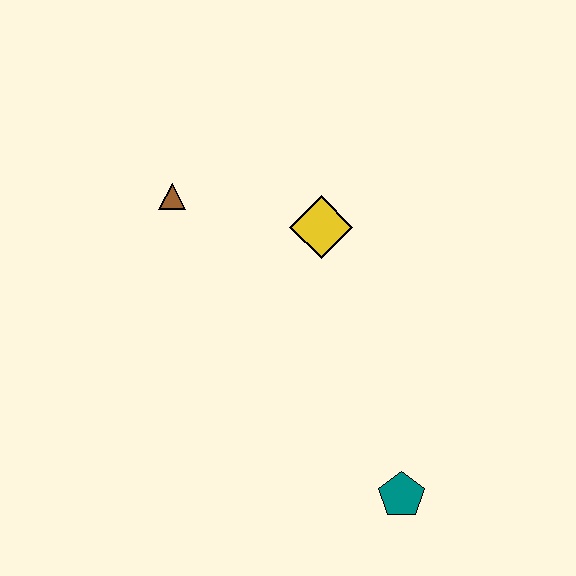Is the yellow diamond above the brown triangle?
No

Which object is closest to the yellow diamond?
The brown triangle is closest to the yellow diamond.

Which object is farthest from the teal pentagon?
The brown triangle is farthest from the teal pentagon.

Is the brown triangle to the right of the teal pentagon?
No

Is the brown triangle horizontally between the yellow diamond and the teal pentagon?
No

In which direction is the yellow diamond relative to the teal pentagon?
The yellow diamond is above the teal pentagon.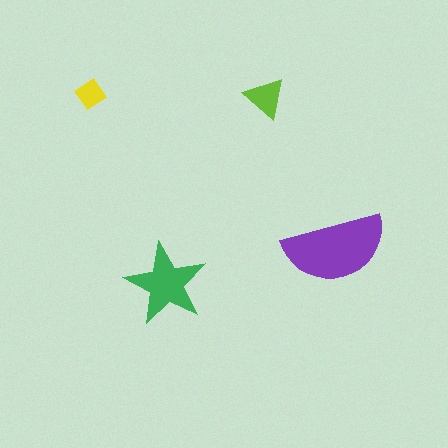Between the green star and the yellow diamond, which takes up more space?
The green star.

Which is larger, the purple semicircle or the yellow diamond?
The purple semicircle.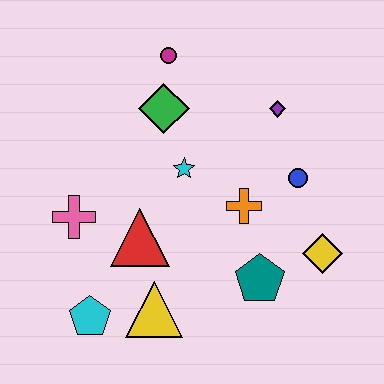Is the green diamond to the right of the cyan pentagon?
Yes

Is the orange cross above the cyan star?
No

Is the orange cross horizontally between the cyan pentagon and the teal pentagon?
Yes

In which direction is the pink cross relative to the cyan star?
The pink cross is to the left of the cyan star.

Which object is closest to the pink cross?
The red triangle is closest to the pink cross.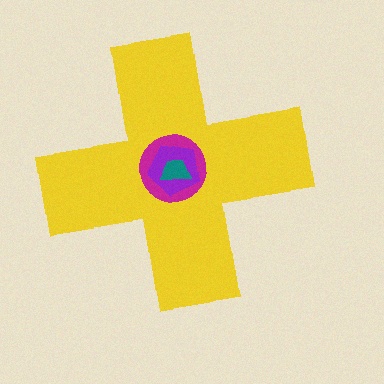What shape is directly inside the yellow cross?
The magenta circle.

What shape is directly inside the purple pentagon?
The teal trapezoid.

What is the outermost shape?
The yellow cross.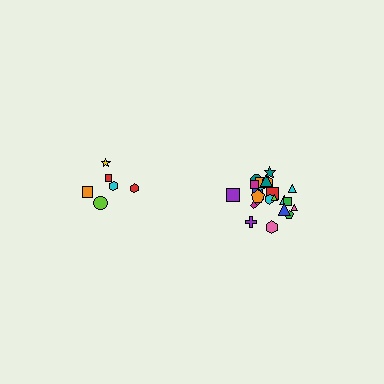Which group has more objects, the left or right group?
The right group.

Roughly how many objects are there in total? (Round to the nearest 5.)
Roughly 30 objects in total.